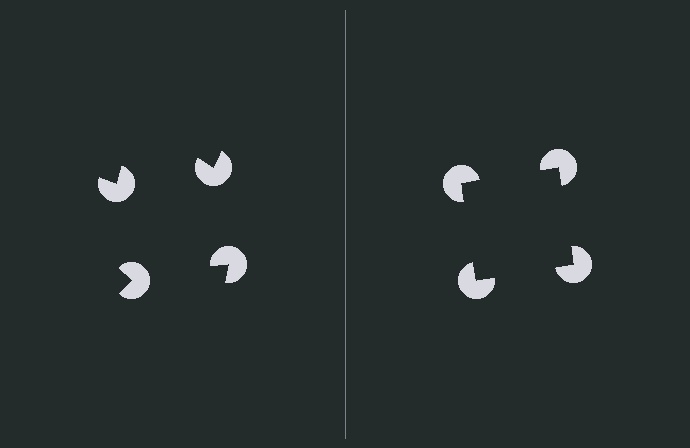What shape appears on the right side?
An illusory square.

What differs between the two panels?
The pac-man discs are positioned identically on both sides; only the wedge orientations differ. On the right they align to a square; on the left they are misaligned.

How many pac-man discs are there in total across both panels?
8 — 4 on each side.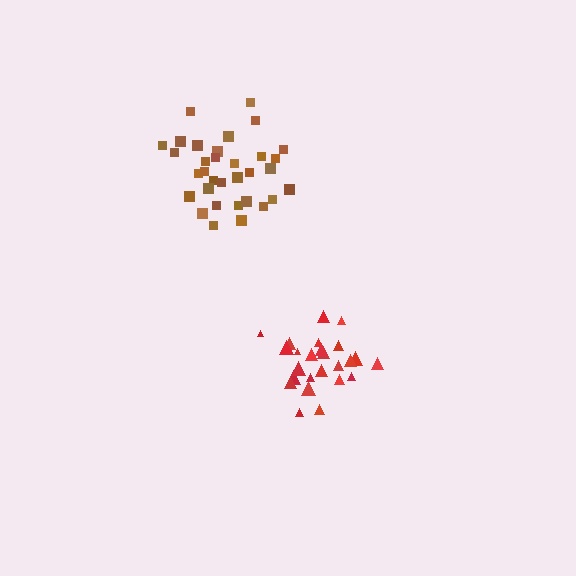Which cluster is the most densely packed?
Red.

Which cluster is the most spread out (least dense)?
Brown.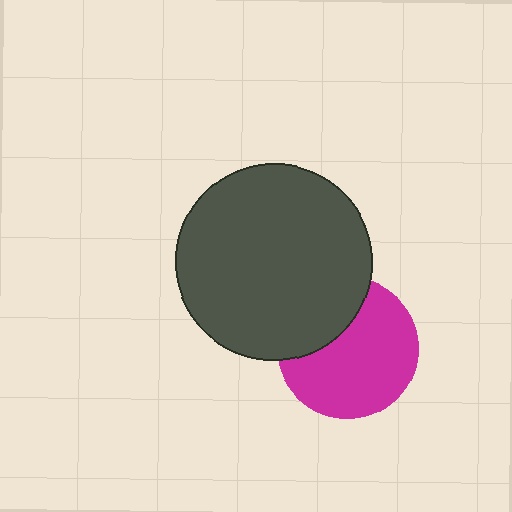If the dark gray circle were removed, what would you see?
You would see the complete magenta circle.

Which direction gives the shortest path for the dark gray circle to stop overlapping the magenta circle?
Moving toward the upper-left gives the shortest separation.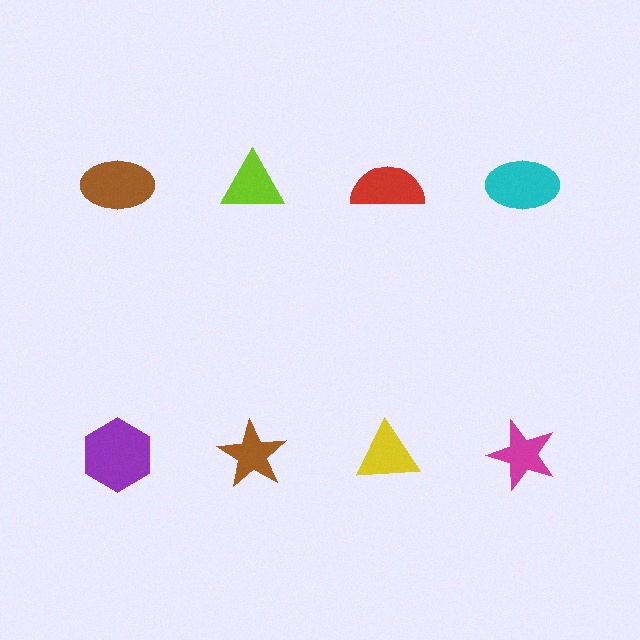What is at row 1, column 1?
A brown ellipse.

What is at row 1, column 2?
A lime triangle.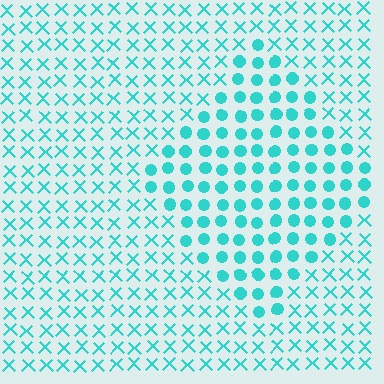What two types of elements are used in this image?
The image uses circles inside the diamond region and X marks outside it.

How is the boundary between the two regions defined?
The boundary is defined by a change in element shape: circles inside vs. X marks outside. All elements share the same color and spacing.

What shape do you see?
I see a diamond.